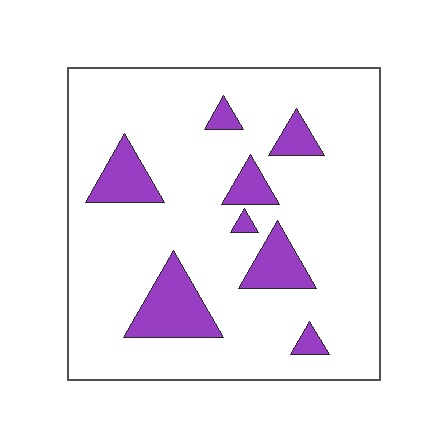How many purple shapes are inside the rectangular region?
8.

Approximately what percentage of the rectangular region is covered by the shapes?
Approximately 15%.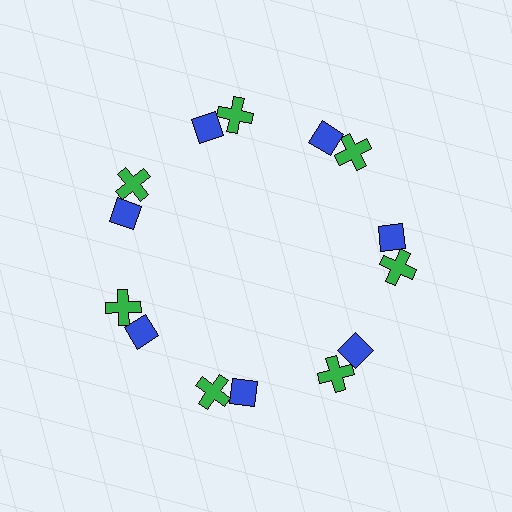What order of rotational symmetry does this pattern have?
This pattern has 7-fold rotational symmetry.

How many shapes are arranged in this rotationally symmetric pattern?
There are 14 shapes, arranged in 7 groups of 2.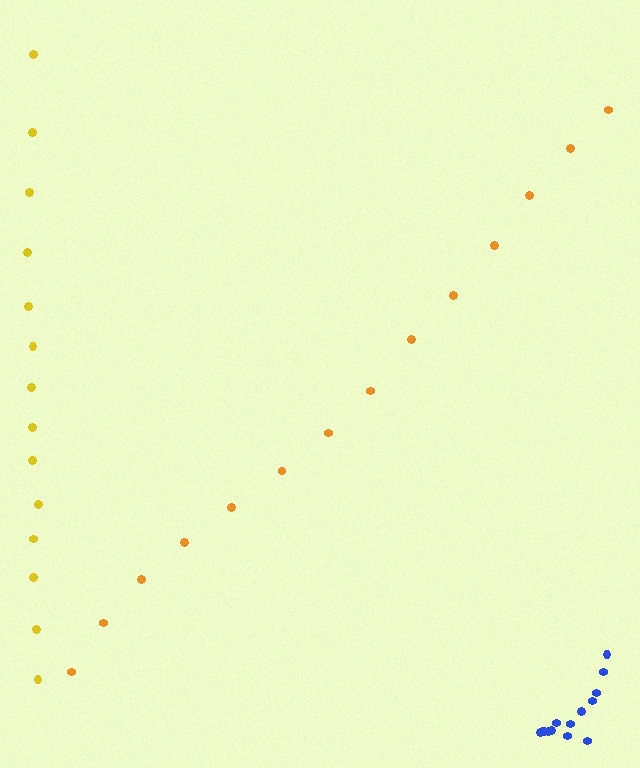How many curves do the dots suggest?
There are 3 distinct paths.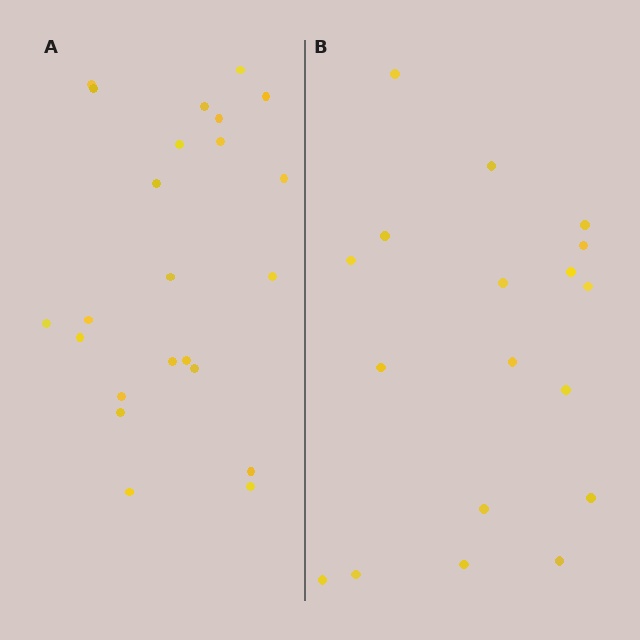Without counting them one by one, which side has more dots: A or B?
Region A (the left region) has more dots.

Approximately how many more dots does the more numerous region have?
Region A has about 5 more dots than region B.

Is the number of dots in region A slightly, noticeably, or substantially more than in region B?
Region A has noticeably more, but not dramatically so. The ratio is roughly 1.3 to 1.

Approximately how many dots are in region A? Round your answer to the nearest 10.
About 20 dots. (The exact count is 23, which rounds to 20.)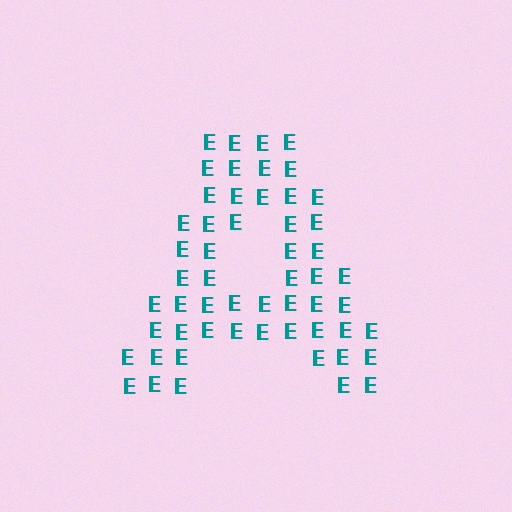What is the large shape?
The large shape is the letter A.